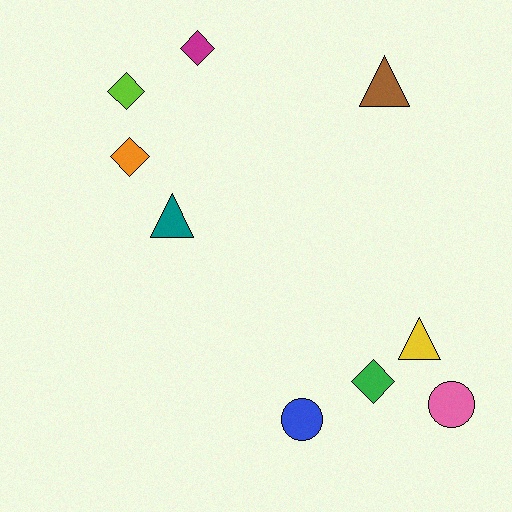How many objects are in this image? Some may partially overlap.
There are 9 objects.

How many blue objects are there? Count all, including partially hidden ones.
There is 1 blue object.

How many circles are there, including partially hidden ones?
There are 2 circles.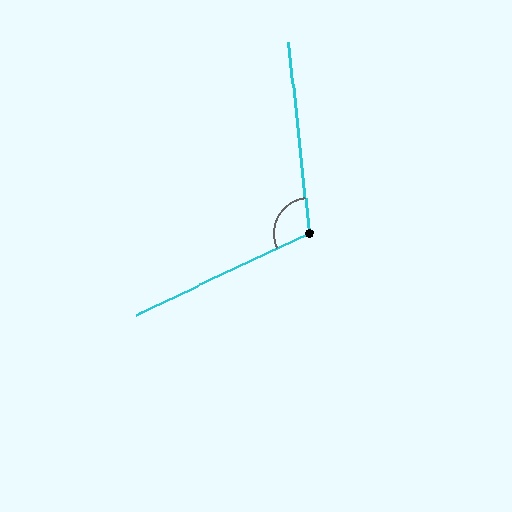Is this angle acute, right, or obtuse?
It is obtuse.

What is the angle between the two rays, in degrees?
Approximately 109 degrees.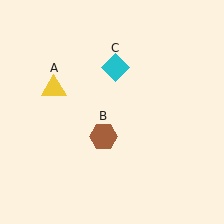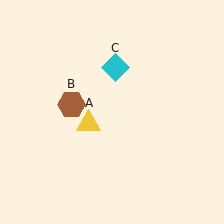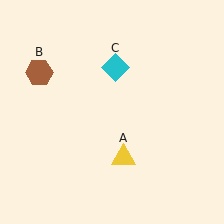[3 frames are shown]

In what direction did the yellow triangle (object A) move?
The yellow triangle (object A) moved down and to the right.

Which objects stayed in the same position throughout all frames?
Cyan diamond (object C) remained stationary.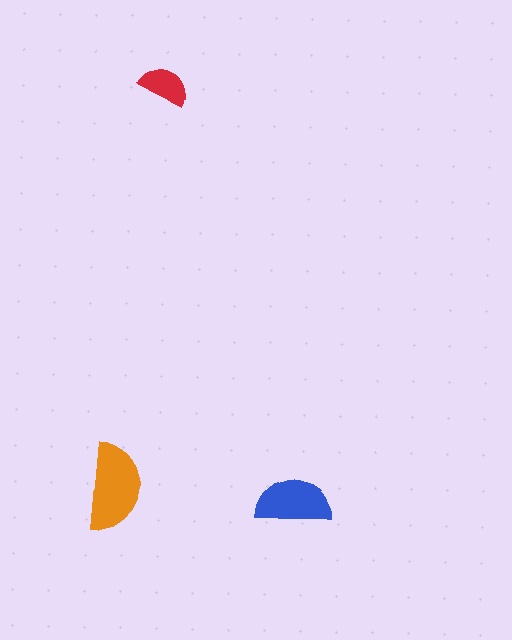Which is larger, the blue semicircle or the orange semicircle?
The orange one.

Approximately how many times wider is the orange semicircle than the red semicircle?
About 1.5 times wider.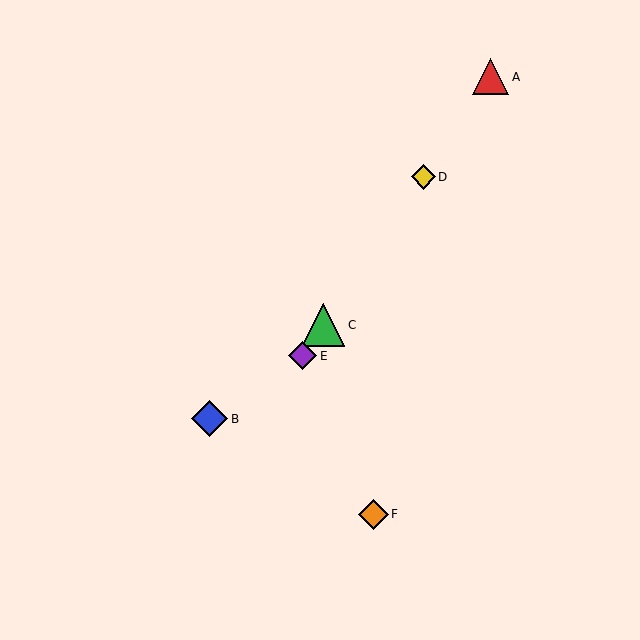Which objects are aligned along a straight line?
Objects A, C, D, E are aligned along a straight line.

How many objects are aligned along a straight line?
4 objects (A, C, D, E) are aligned along a straight line.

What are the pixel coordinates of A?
Object A is at (491, 77).